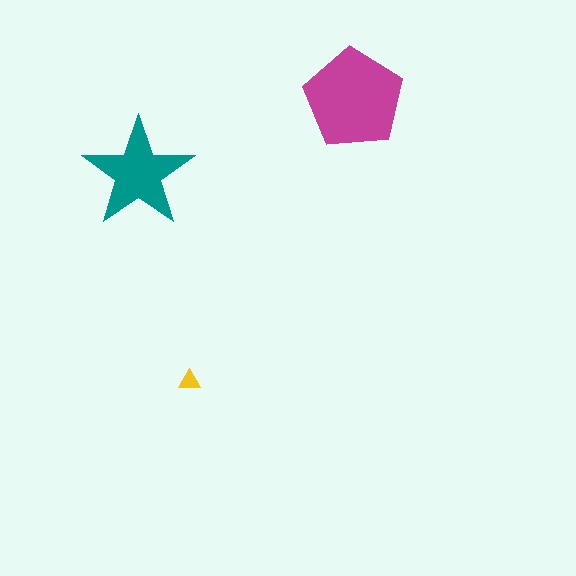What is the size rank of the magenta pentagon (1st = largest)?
1st.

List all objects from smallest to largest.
The yellow triangle, the teal star, the magenta pentagon.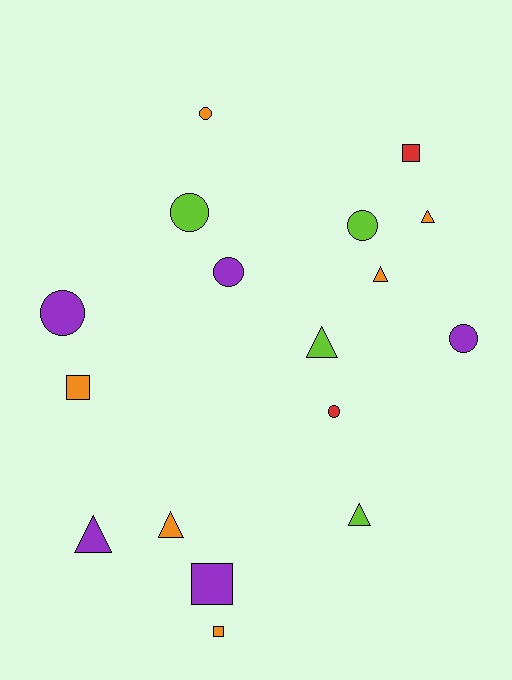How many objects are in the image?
There are 17 objects.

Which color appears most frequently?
Orange, with 6 objects.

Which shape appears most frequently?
Circle, with 7 objects.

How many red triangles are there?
There are no red triangles.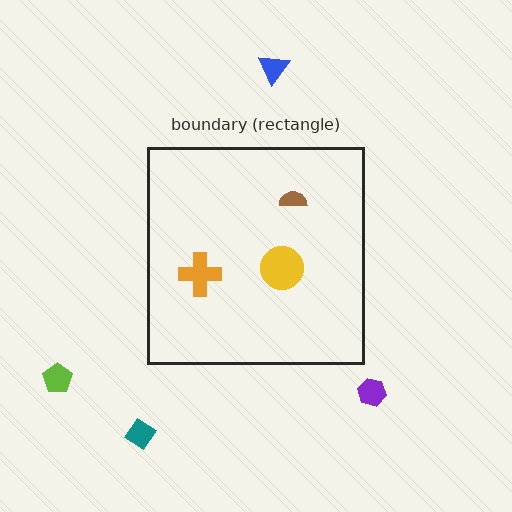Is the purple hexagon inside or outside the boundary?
Outside.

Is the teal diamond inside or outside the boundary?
Outside.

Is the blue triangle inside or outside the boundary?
Outside.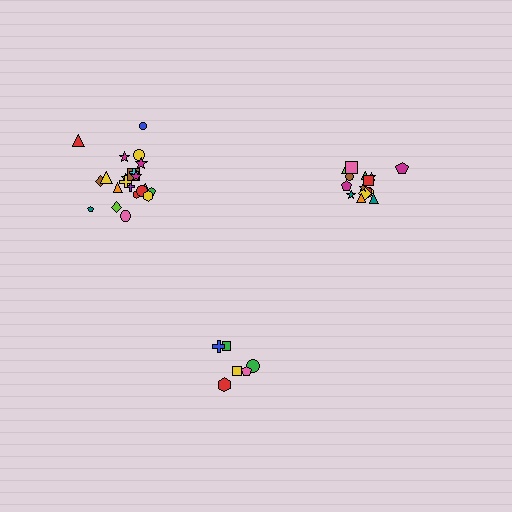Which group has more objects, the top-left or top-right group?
The top-left group.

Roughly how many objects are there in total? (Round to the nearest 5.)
Roughly 45 objects in total.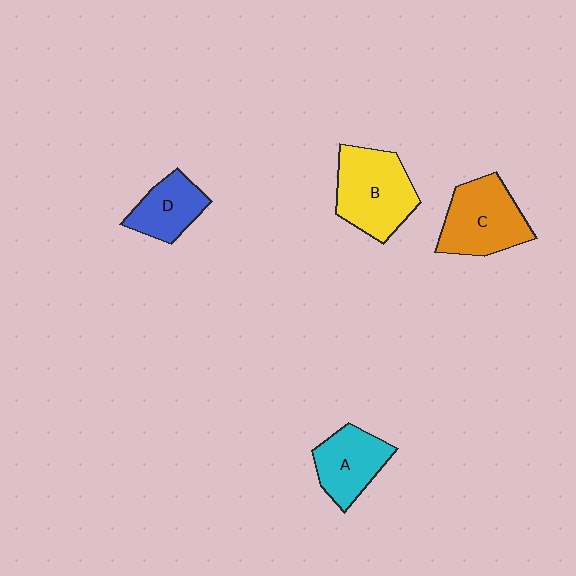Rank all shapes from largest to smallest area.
From largest to smallest: B (yellow), C (orange), A (cyan), D (blue).